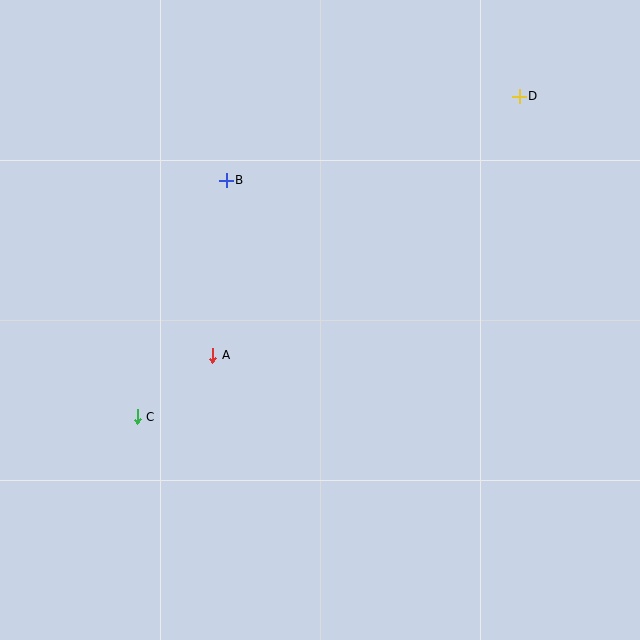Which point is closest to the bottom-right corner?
Point A is closest to the bottom-right corner.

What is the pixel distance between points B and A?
The distance between B and A is 176 pixels.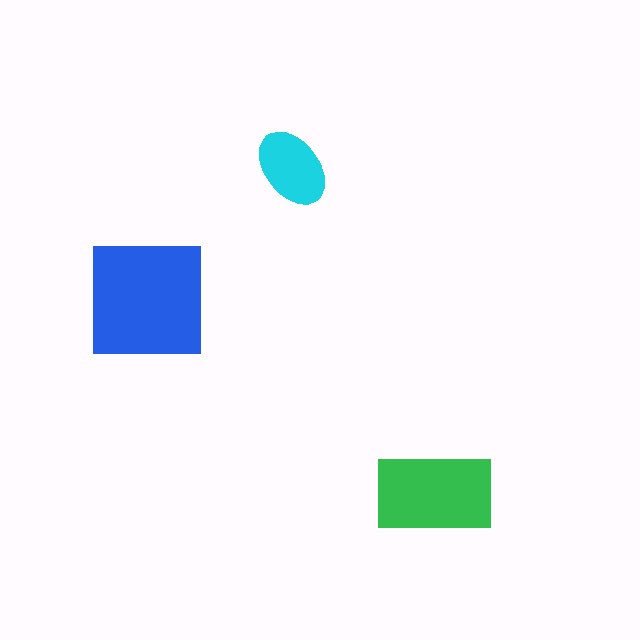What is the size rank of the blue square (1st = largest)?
1st.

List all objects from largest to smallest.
The blue square, the green rectangle, the cyan ellipse.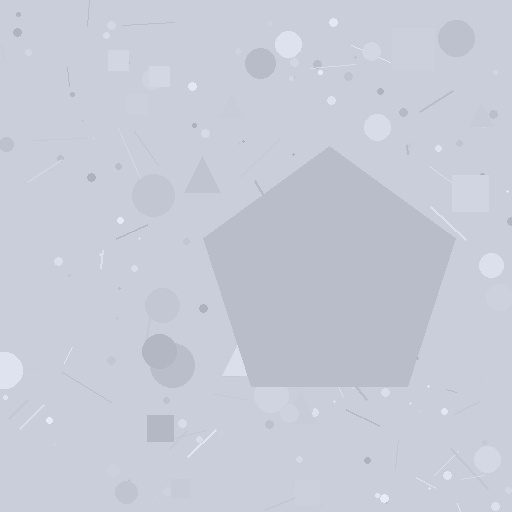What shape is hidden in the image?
A pentagon is hidden in the image.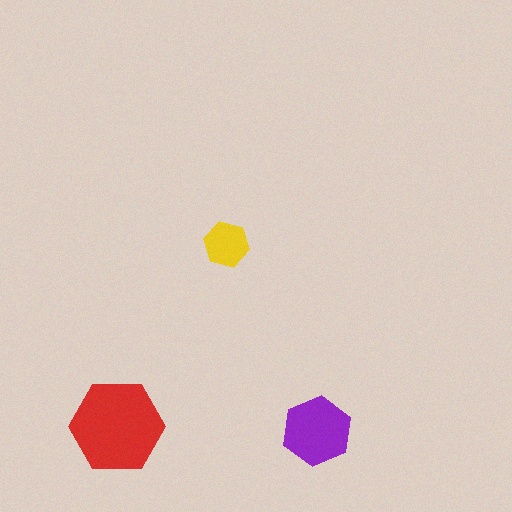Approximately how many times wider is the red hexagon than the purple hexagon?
About 1.5 times wider.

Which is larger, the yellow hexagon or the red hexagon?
The red one.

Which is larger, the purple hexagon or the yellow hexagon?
The purple one.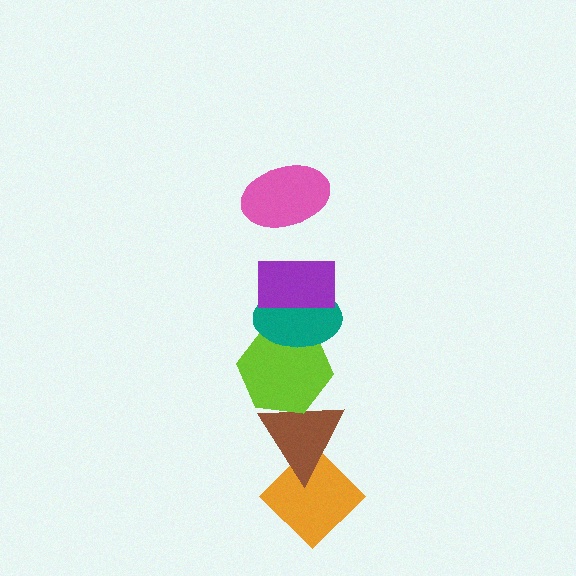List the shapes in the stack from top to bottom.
From top to bottom: the pink ellipse, the purple rectangle, the teal ellipse, the lime hexagon, the brown triangle, the orange diamond.